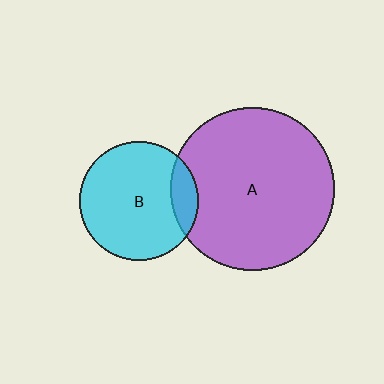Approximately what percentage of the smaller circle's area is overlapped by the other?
Approximately 15%.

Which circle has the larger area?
Circle A (purple).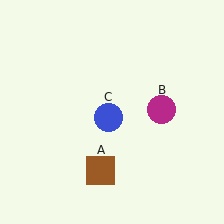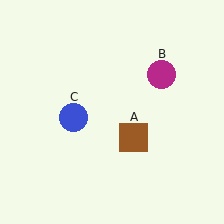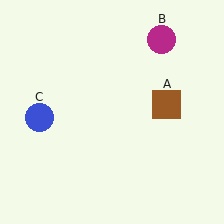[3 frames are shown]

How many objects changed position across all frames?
3 objects changed position: brown square (object A), magenta circle (object B), blue circle (object C).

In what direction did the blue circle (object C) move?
The blue circle (object C) moved left.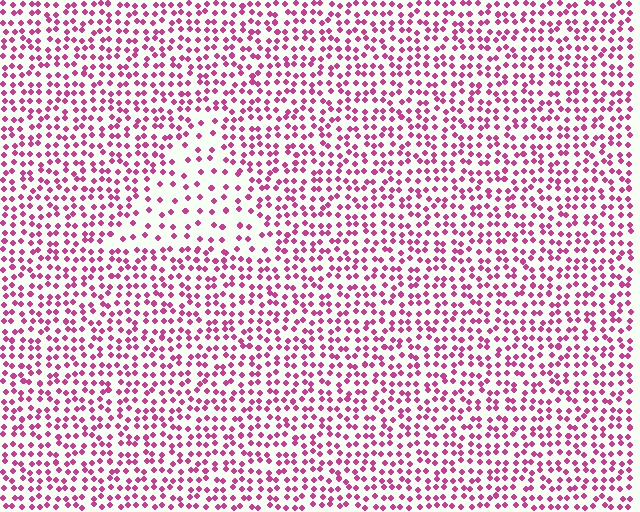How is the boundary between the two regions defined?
The boundary is defined by a change in element density (approximately 2.1x ratio). All elements are the same color, size, and shape.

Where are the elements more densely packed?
The elements are more densely packed outside the triangle boundary.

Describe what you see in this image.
The image contains small magenta elements arranged at two different densities. A triangle-shaped region is visible where the elements are less densely packed than the surrounding area.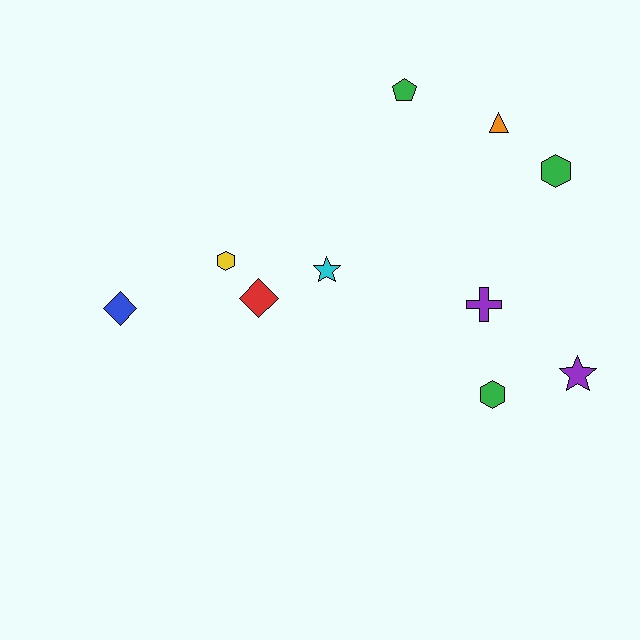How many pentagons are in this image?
There is 1 pentagon.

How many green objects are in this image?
There are 3 green objects.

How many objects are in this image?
There are 10 objects.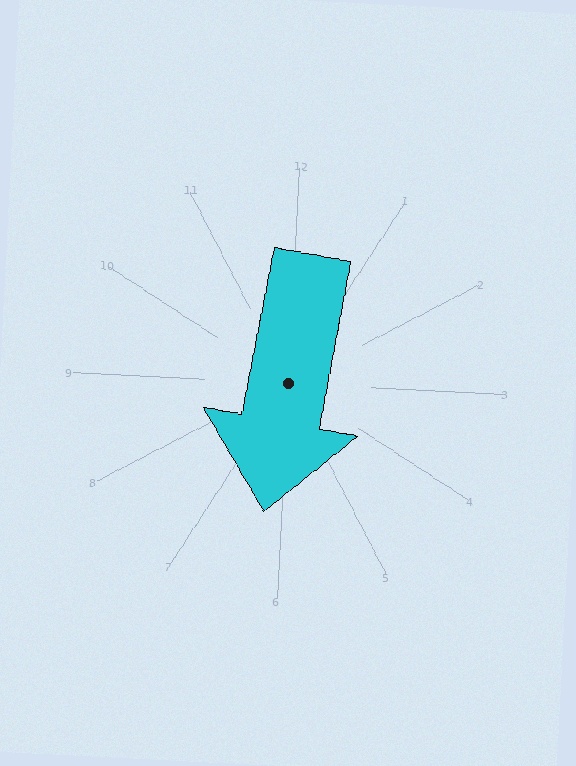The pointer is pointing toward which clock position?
Roughly 6 o'clock.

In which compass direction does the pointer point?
South.